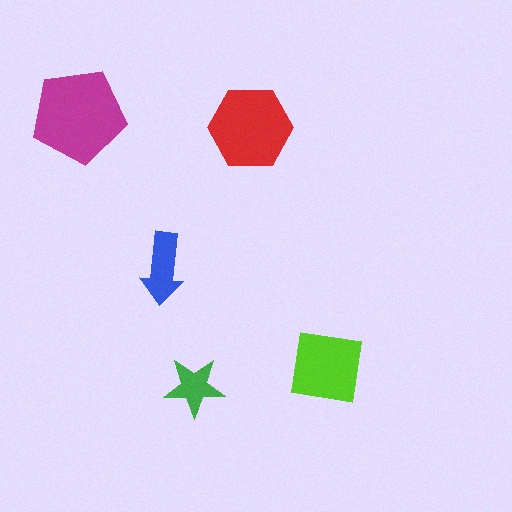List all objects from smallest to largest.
The green star, the blue arrow, the lime square, the red hexagon, the magenta pentagon.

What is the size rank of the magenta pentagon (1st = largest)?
1st.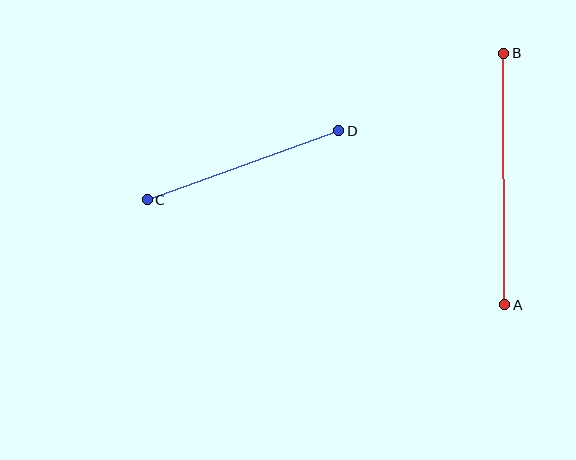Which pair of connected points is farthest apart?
Points A and B are farthest apart.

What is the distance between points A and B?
The distance is approximately 251 pixels.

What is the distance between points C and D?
The distance is approximately 204 pixels.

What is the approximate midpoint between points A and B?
The midpoint is at approximately (504, 179) pixels.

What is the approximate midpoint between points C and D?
The midpoint is at approximately (243, 165) pixels.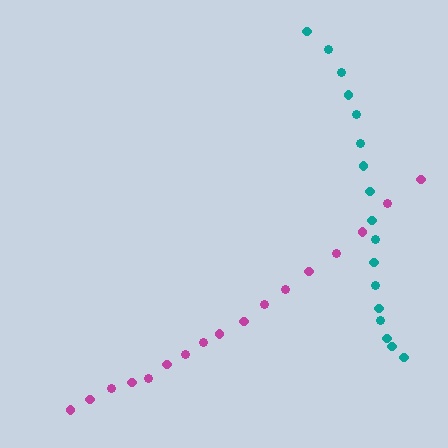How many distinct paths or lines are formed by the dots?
There are 2 distinct paths.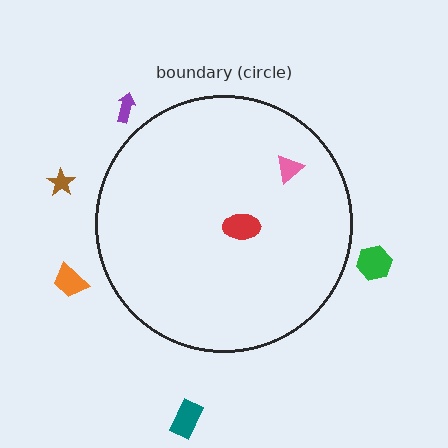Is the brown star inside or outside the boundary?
Outside.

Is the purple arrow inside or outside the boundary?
Outside.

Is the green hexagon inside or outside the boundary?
Outside.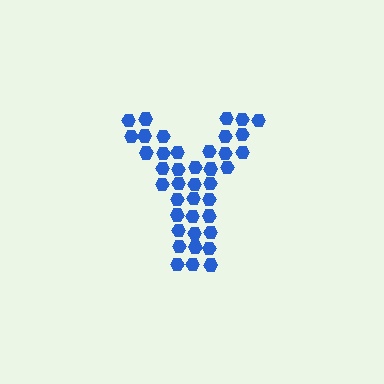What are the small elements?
The small elements are hexagons.